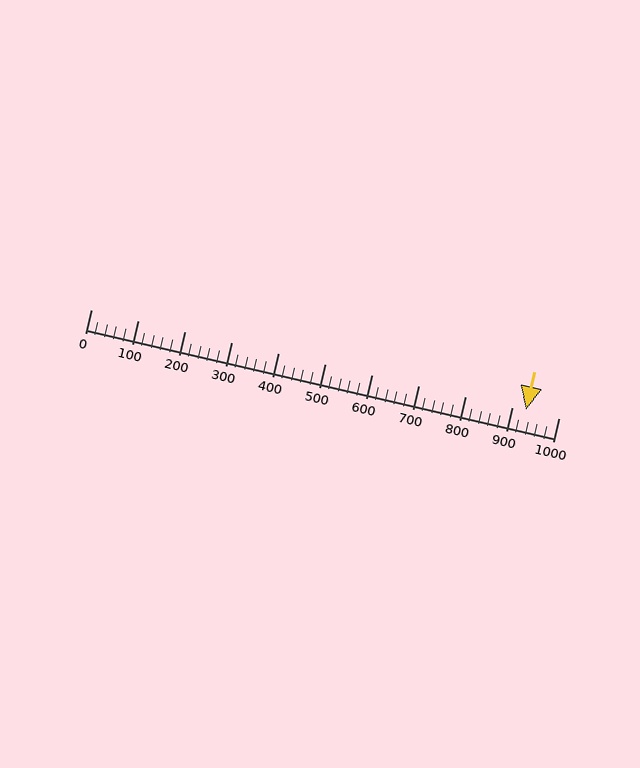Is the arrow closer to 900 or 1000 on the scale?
The arrow is closer to 900.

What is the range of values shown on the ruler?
The ruler shows values from 0 to 1000.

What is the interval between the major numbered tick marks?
The major tick marks are spaced 100 units apart.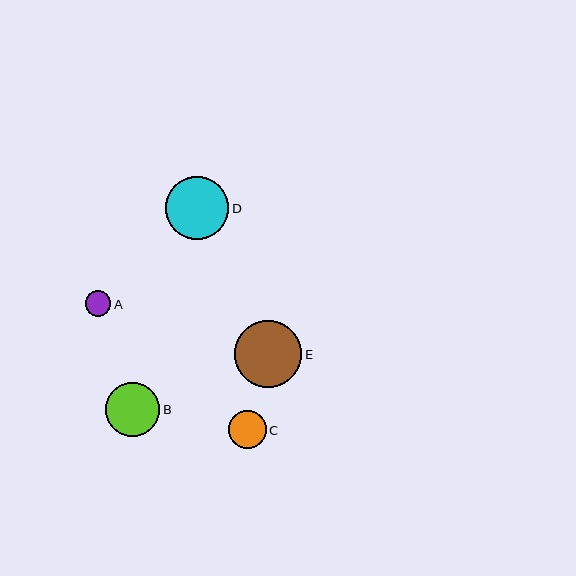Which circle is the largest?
Circle E is the largest with a size of approximately 68 pixels.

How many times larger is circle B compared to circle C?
Circle B is approximately 1.4 times the size of circle C.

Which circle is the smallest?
Circle A is the smallest with a size of approximately 25 pixels.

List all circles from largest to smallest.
From largest to smallest: E, D, B, C, A.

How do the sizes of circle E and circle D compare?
Circle E and circle D are approximately the same size.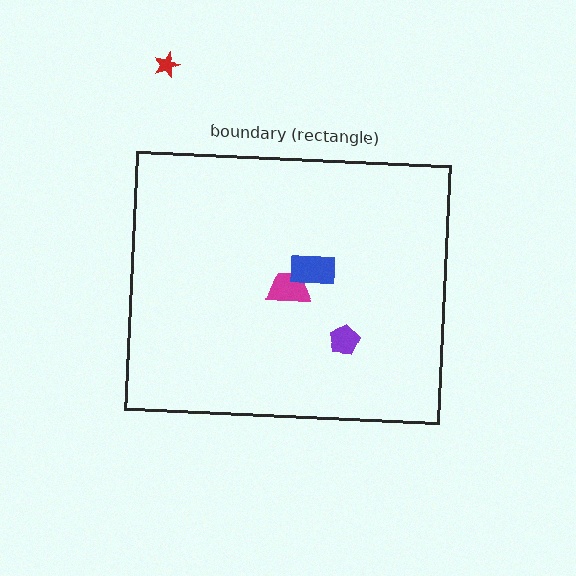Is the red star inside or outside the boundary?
Outside.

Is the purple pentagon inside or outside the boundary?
Inside.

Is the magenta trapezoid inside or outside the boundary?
Inside.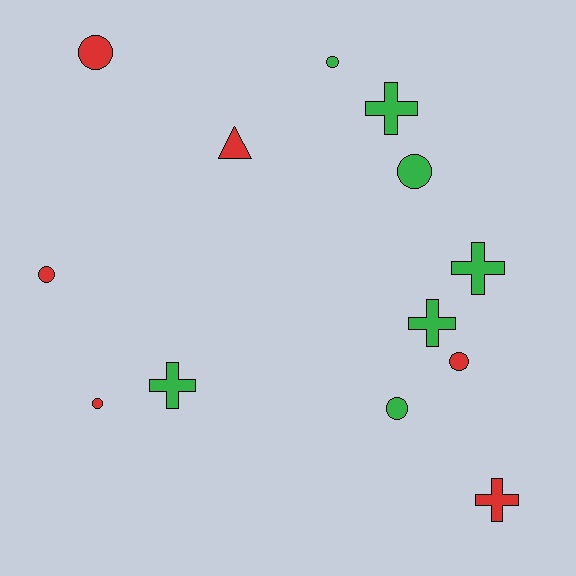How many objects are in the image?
There are 13 objects.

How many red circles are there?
There are 4 red circles.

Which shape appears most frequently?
Circle, with 7 objects.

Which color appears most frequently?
Green, with 7 objects.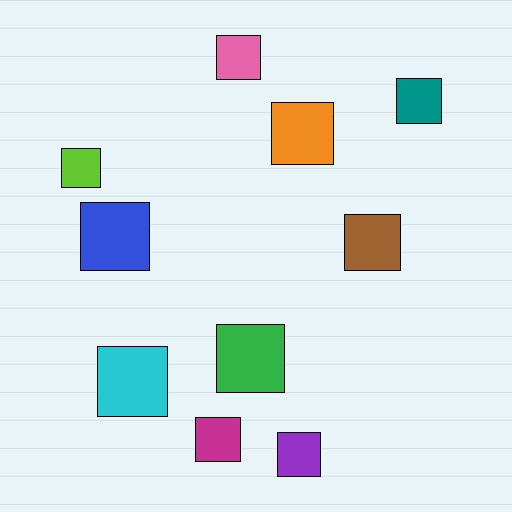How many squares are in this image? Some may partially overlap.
There are 10 squares.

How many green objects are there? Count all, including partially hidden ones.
There is 1 green object.